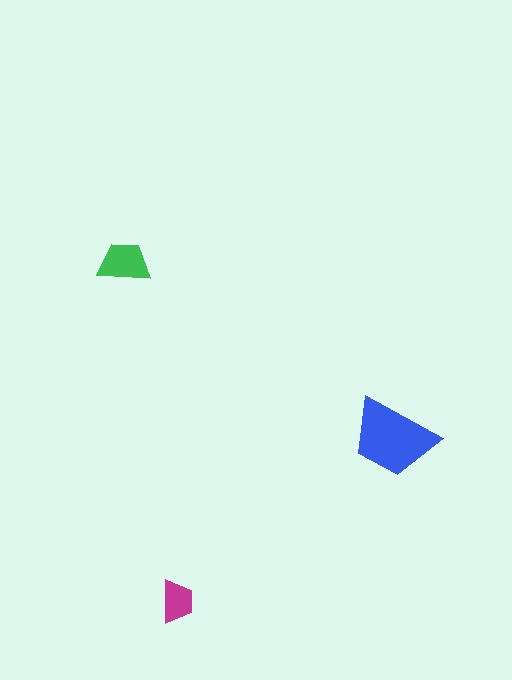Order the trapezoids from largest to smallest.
the blue one, the green one, the magenta one.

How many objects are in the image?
There are 3 objects in the image.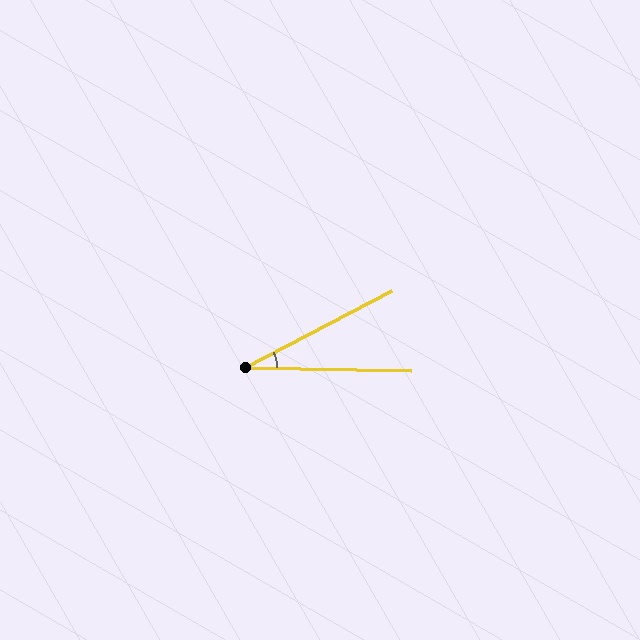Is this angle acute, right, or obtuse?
It is acute.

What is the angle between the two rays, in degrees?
Approximately 29 degrees.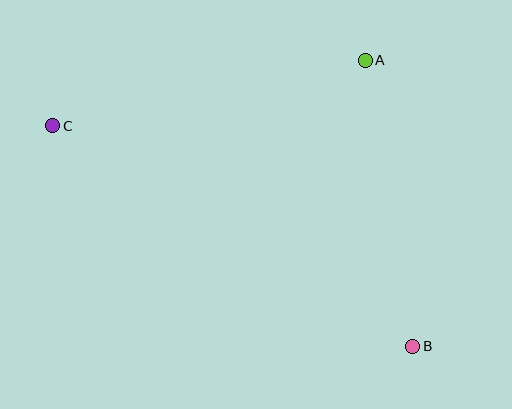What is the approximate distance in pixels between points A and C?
The distance between A and C is approximately 319 pixels.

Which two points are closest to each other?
Points A and B are closest to each other.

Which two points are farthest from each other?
Points B and C are farthest from each other.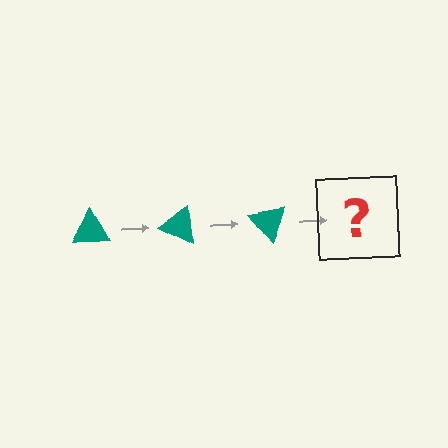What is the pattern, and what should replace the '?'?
The pattern is that the triangle rotates 25 degrees each step. The '?' should be a teal triangle rotated 75 degrees.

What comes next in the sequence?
The next element should be a teal triangle rotated 75 degrees.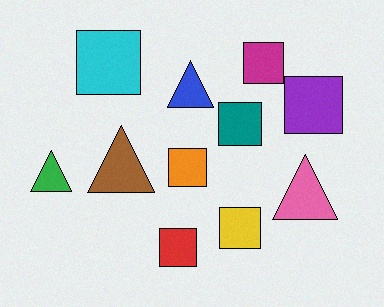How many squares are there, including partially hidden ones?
There are 7 squares.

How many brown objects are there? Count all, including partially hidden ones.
There is 1 brown object.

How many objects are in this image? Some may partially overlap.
There are 11 objects.